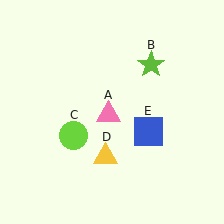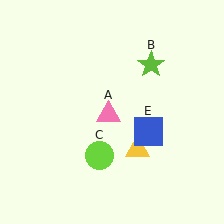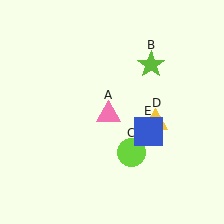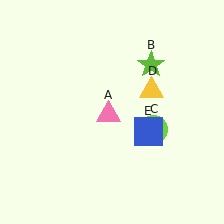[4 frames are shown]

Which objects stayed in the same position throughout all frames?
Pink triangle (object A) and lime star (object B) and blue square (object E) remained stationary.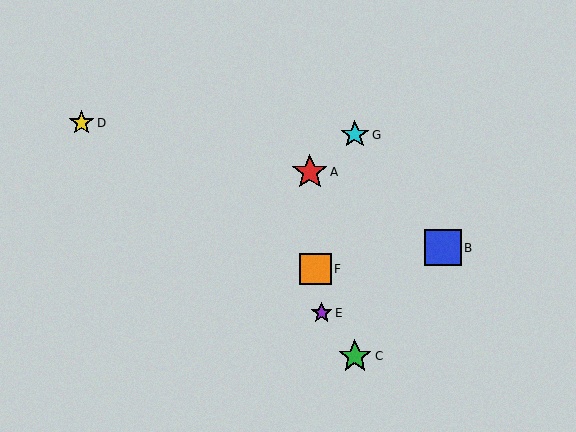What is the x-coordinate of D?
Object D is at x≈81.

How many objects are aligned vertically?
2 objects (C, G) are aligned vertically.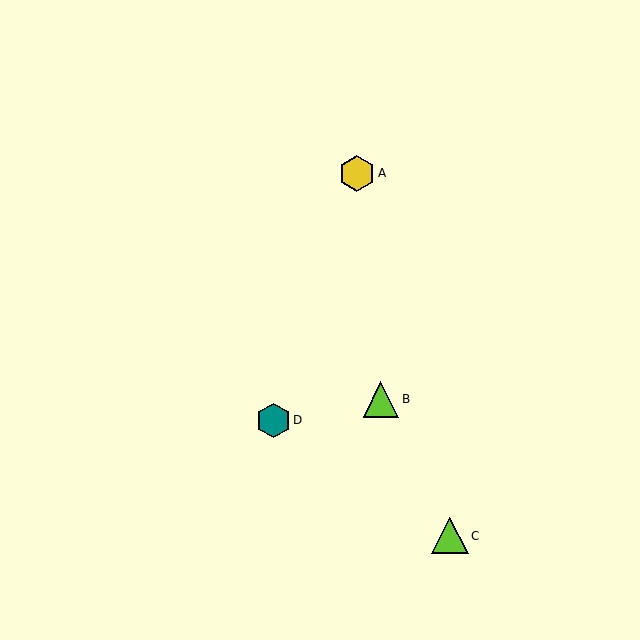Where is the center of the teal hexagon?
The center of the teal hexagon is at (273, 420).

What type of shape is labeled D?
Shape D is a teal hexagon.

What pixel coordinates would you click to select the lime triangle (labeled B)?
Click at (381, 399) to select the lime triangle B.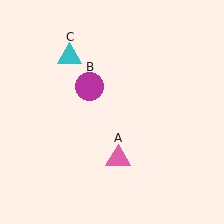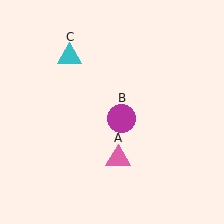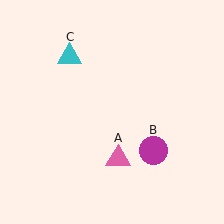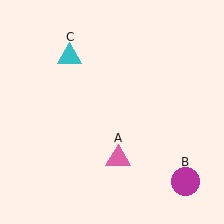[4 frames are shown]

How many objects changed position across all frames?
1 object changed position: magenta circle (object B).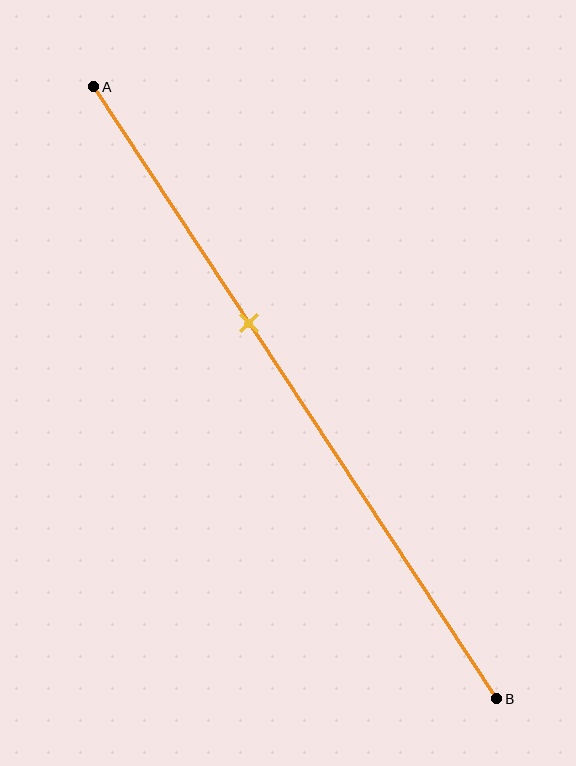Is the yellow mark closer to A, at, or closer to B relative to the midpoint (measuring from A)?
The yellow mark is closer to point A than the midpoint of segment AB.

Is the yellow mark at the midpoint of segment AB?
No, the mark is at about 40% from A, not at the 50% midpoint.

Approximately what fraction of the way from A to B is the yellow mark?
The yellow mark is approximately 40% of the way from A to B.